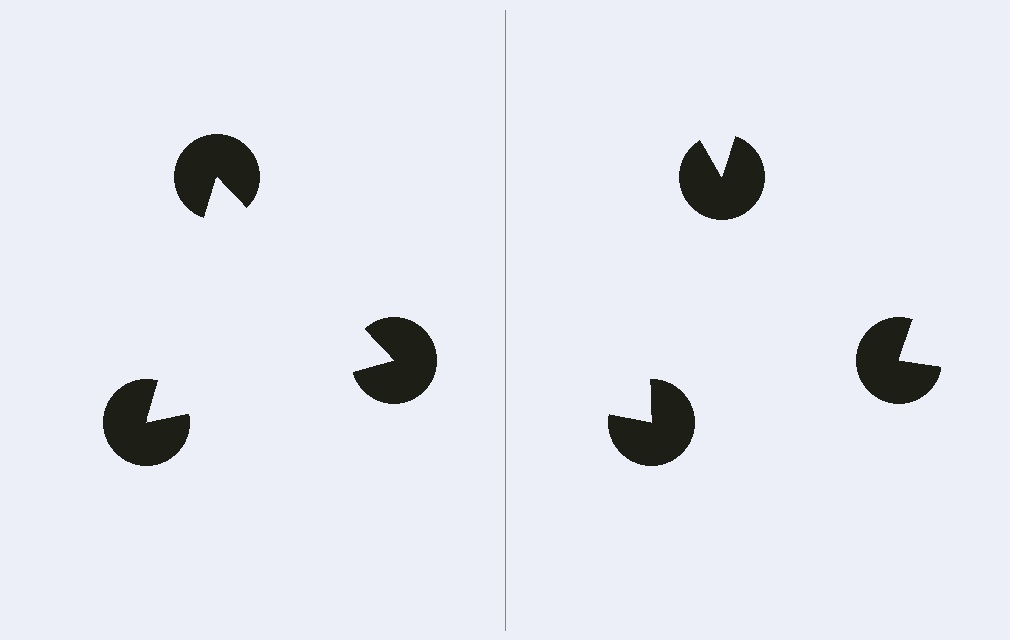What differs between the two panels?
The pac-man discs are positioned identically on both sides; only the wedge orientations differ. On the left they align to a triangle; on the right they are misaligned.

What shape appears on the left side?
An illusory triangle.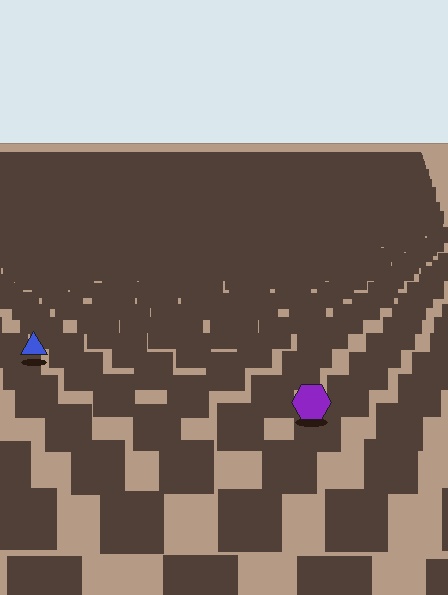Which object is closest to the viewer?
The purple hexagon is closest. The texture marks near it are larger and more spread out.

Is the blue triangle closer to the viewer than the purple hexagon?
No. The purple hexagon is closer — you can tell from the texture gradient: the ground texture is coarser near it.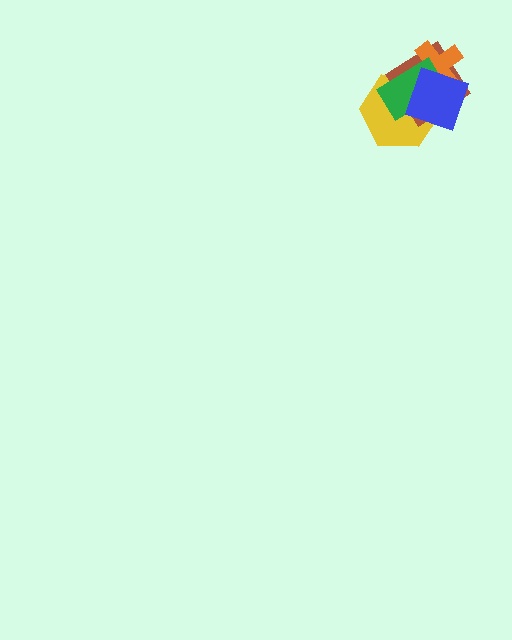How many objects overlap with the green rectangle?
4 objects overlap with the green rectangle.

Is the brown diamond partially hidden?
Yes, it is partially covered by another shape.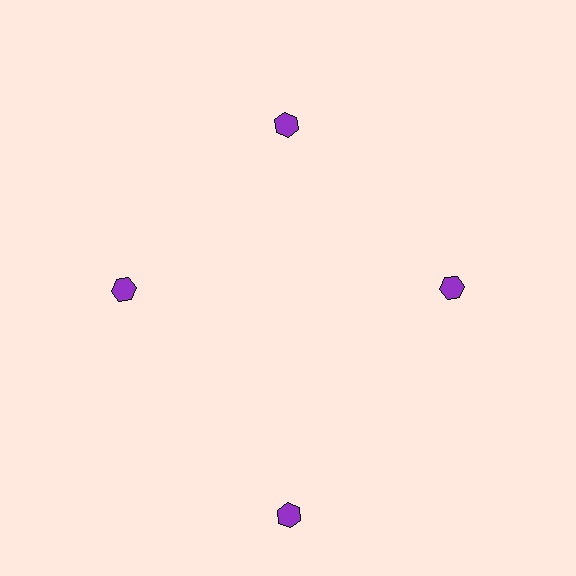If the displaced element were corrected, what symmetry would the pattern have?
It would have 4-fold rotational symmetry — the pattern would map onto itself every 90 degrees.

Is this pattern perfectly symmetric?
No. The 4 purple hexagons are arranged in a ring, but one element near the 6 o'clock position is pushed outward from the center, breaking the 4-fold rotational symmetry.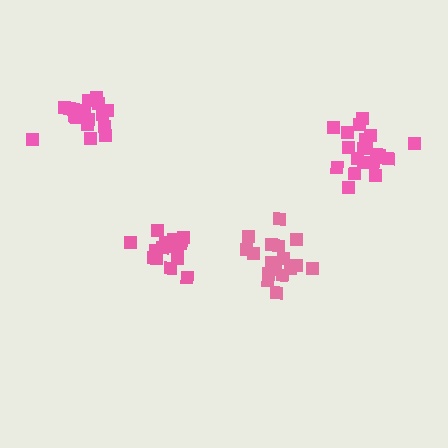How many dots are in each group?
Group 1: 17 dots, Group 2: 21 dots, Group 3: 16 dots, Group 4: 21 dots (75 total).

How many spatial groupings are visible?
There are 4 spatial groupings.